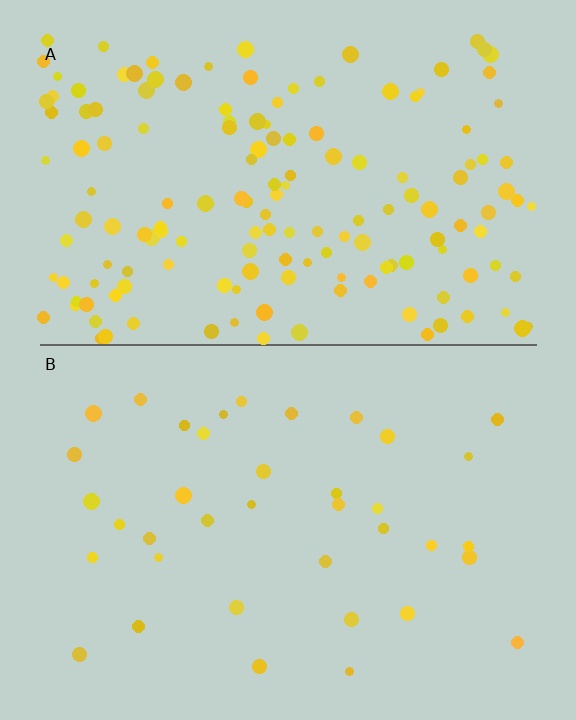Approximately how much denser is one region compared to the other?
Approximately 4.1× — region A over region B.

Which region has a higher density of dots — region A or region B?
A (the top).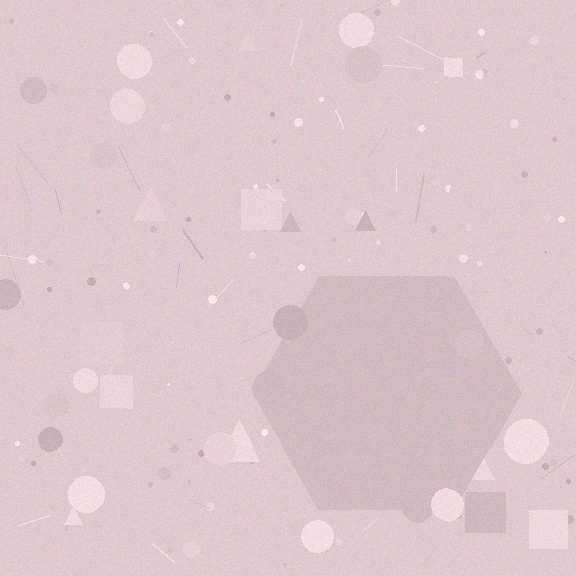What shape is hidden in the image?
A hexagon is hidden in the image.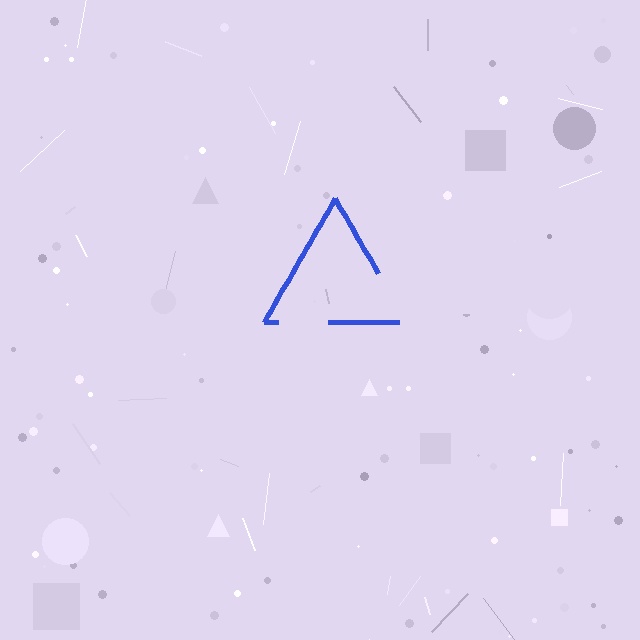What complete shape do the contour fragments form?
The contour fragments form a triangle.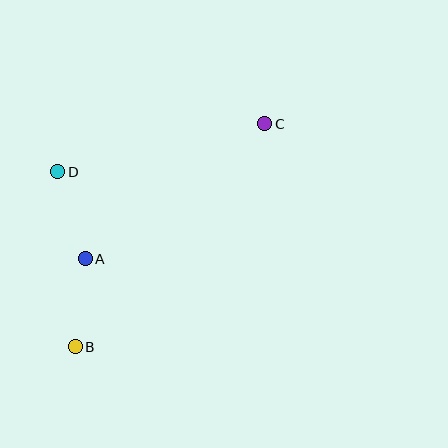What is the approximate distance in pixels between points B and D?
The distance between B and D is approximately 176 pixels.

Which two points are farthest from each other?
Points B and C are farthest from each other.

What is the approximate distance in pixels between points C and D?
The distance between C and D is approximately 212 pixels.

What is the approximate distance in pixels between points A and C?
The distance between A and C is approximately 224 pixels.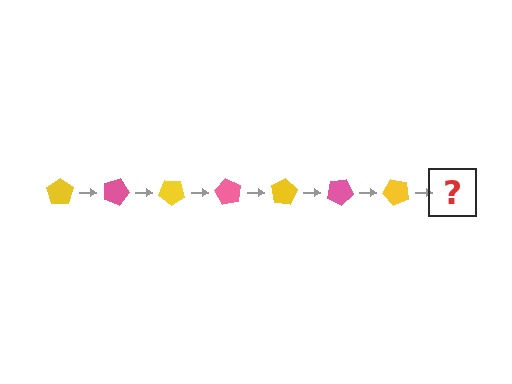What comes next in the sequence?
The next element should be a pink pentagon, rotated 140 degrees from the start.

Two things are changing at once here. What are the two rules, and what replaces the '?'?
The two rules are that it rotates 20 degrees each step and the color cycles through yellow and pink. The '?' should be a pink pentagon, rotated 140 degrees from the start.